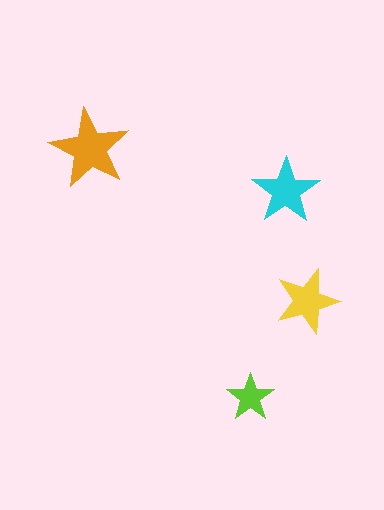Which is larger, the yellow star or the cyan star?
The cyan one.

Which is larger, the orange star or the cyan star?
The orange one.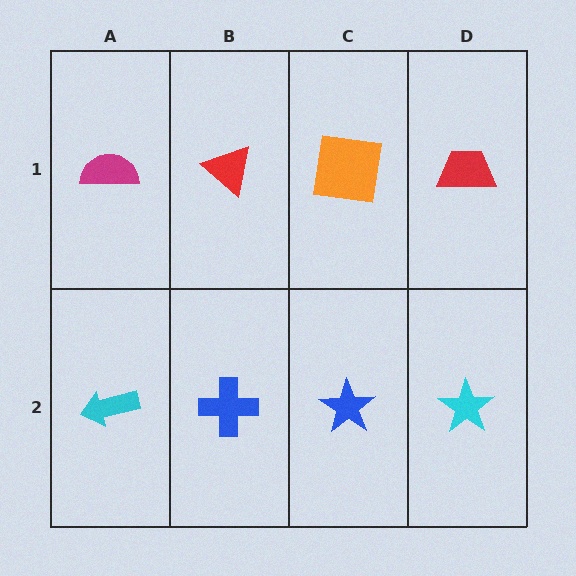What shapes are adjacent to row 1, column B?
A blue cross (row 2, column B), a magenta semicircle (row 1, column A), an orange square (row 1, column C).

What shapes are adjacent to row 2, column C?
An orange square (row 1, column C), a blue cross (row 2, column B), a cyan star (row 2, column D).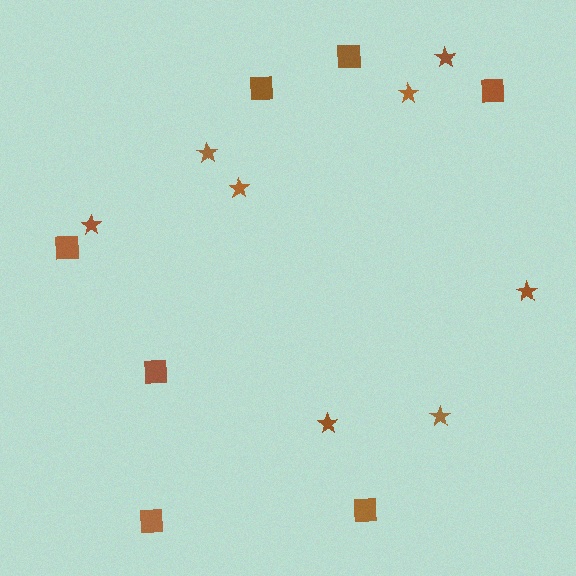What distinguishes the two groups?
There are 2 groups: one group of stars (8) and one group of squares (7).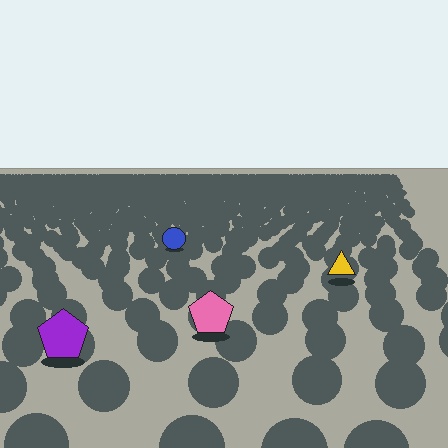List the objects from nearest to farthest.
From nearest to farthest: the purple pentagon, the pink pentagon, the yellow triangle, the blue circle.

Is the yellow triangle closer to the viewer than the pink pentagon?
No. The pink pentagon is closer — you can tell from the texture gradient: the ground texture is coarser near it.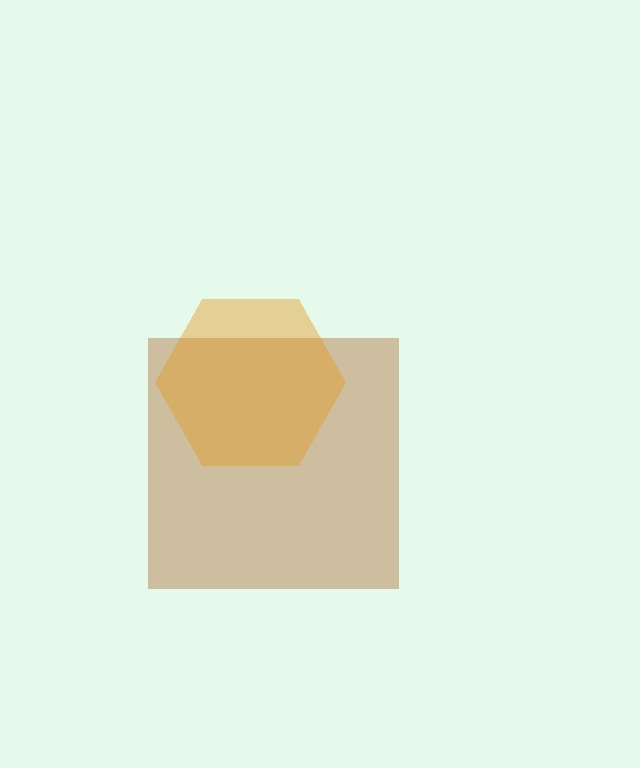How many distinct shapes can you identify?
There are 2 distinct shapes: a brown square, an orange hexagon.